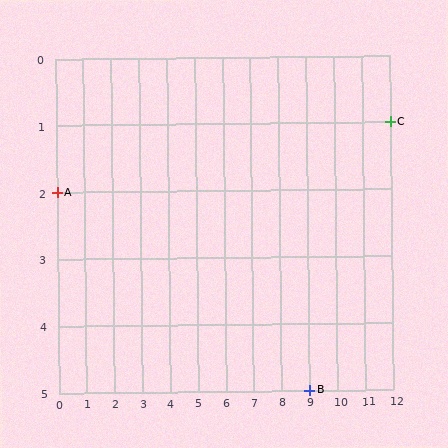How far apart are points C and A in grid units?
Points C and A are 12 columns and 1 row apart (about 12.0 grid units diagonally).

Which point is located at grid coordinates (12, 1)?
Point C is at (12, 1).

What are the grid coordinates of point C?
Point C is at grid coordinates (12, 1).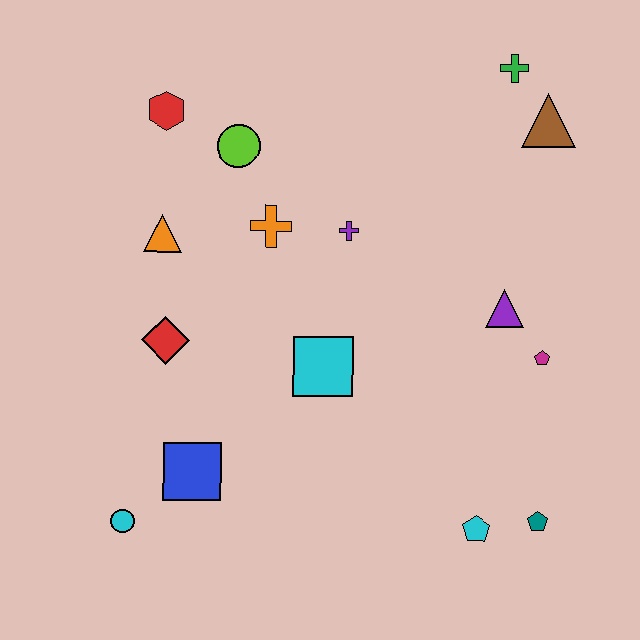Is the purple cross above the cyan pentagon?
Yes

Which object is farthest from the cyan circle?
The green cross is farthest from the cyan circle.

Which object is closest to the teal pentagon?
The cyan pentagon is closest to the teal pentagon.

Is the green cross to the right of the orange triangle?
Yes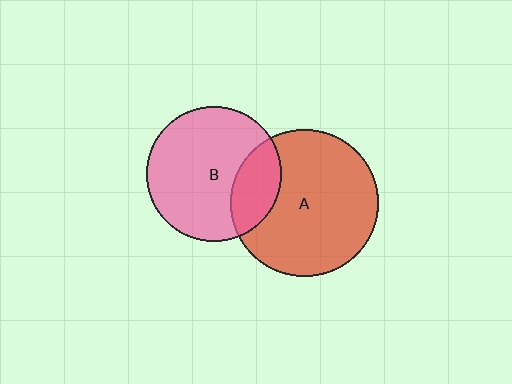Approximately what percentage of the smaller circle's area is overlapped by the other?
Approximately 25%.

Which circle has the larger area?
Circle A (red).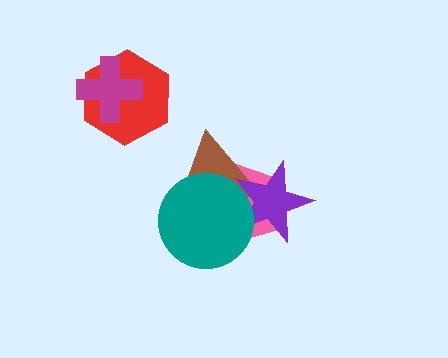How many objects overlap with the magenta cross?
1 object overlaps with the magenta cross.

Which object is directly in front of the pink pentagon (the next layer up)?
The brown triangle is directly in front of the pink pentagon.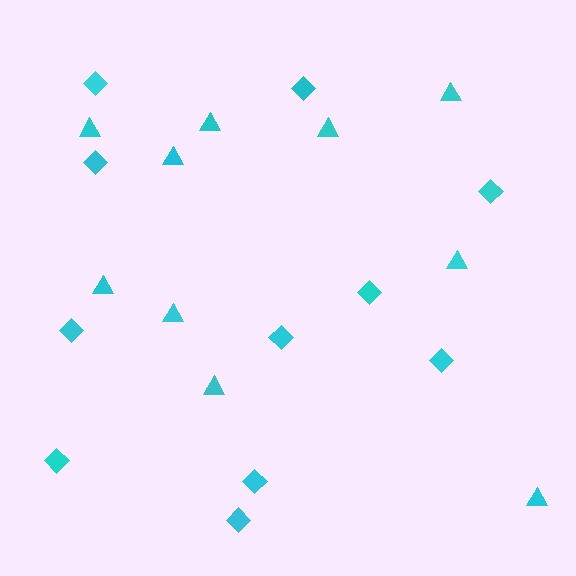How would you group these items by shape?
There are 2 groups: one group of diamonds (11) and one group of triangles (10).